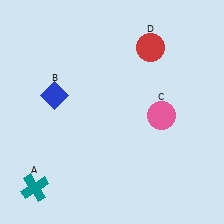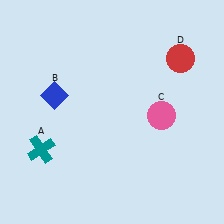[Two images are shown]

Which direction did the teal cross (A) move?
The teal cross (A) moved up.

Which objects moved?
The objects that moved are: the teal cross (A), the red circle (D).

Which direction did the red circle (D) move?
The red circle (D) moved right.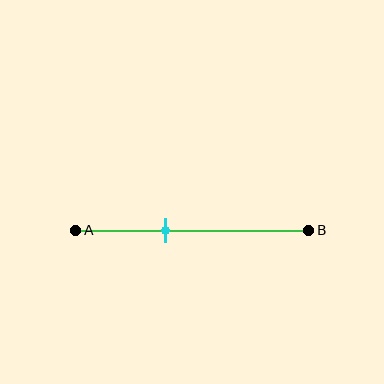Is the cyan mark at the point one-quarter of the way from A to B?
No, the mark is at about 40% from A, not at the 25% one-quarter point.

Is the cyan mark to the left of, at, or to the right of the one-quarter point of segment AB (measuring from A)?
The cyan mark is to the right of the one-quarter point of segment AB.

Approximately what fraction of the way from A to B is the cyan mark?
The cyan mark is approximately 40% of the way from A to B.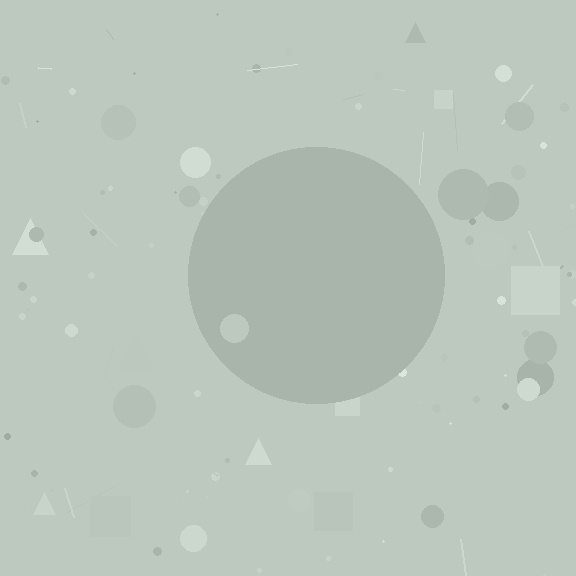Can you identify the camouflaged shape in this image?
The camouflaged shape is a circle.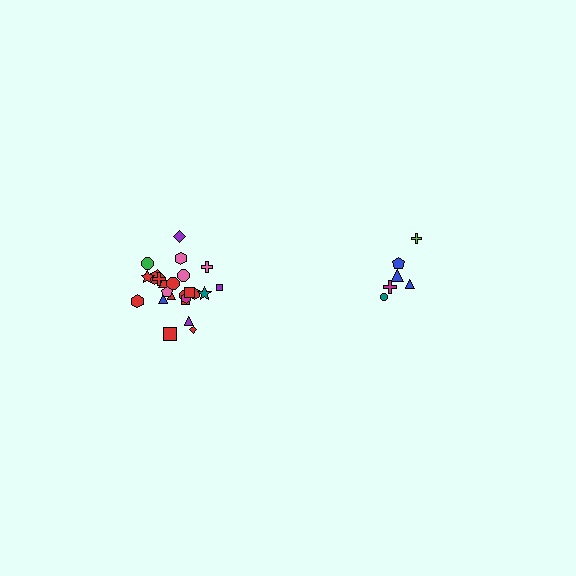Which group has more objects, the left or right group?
The left group.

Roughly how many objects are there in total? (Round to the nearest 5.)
Roughly 30 objects in total.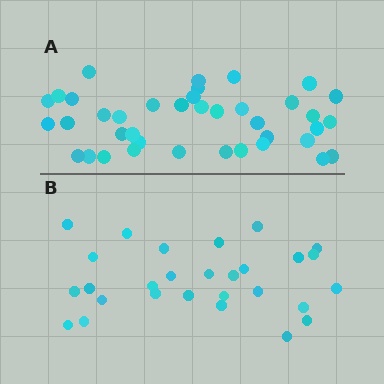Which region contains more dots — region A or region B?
Region A (the top region) has more dots.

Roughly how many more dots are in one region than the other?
Region A has roughly 12 or so more dots than region B.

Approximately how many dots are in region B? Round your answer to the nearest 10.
About 30 dots. (The exact count is 28, which rounds to 30.)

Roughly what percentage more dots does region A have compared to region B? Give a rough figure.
About 40% more.